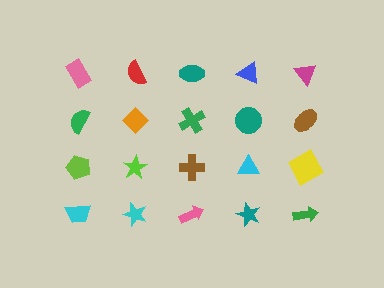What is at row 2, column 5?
A brown ellipse.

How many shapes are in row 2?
5 shapes.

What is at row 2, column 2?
An orange diamond.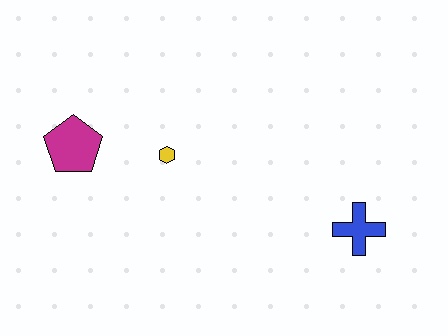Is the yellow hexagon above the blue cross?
Yes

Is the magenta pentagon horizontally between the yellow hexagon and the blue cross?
No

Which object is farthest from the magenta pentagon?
The blue cross is farthest from the magenta pentagon.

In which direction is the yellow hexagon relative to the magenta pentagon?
The yellow hexagon is to the right of the magenta pentagon.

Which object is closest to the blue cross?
The yellow hexagon is closest to the blue cross.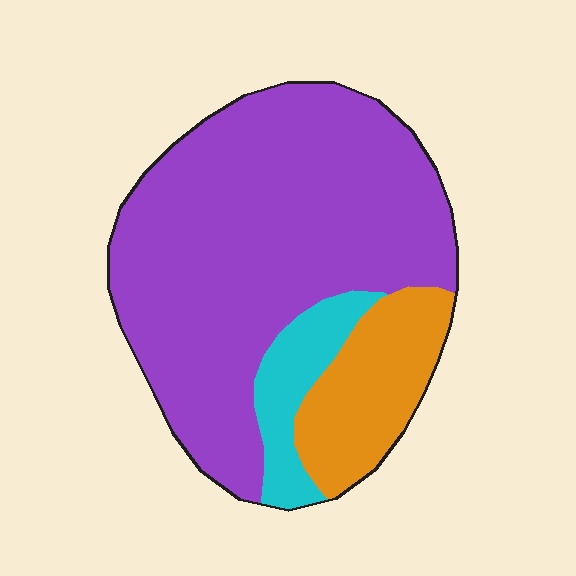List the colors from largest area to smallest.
From largest to smallest: purple, orange, cyan.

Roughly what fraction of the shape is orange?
Orange takes up about one sixth (1/6) of the shape.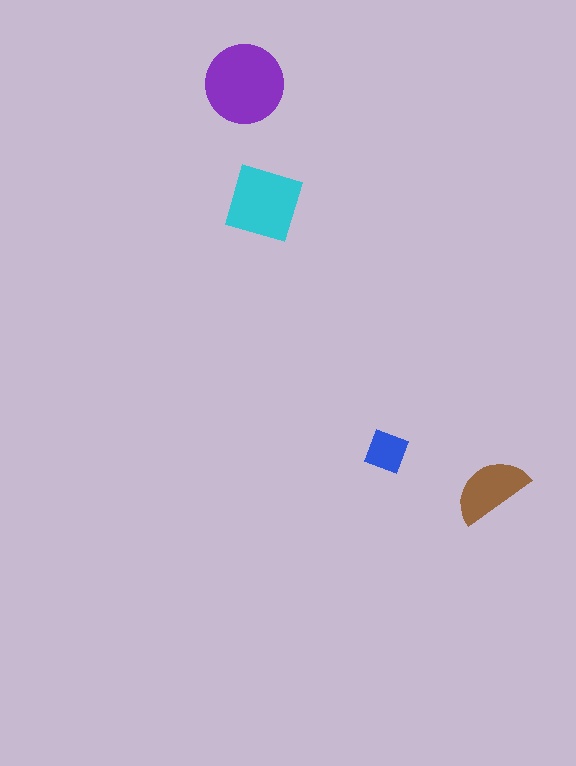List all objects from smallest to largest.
The blue square, the brown semicircle, the cyan diamond, the purple circle.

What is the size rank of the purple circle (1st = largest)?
1st.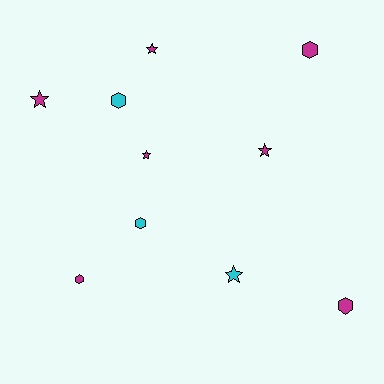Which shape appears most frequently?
Hexagon, with 5 objects.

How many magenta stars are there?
There are 4 magenta stars.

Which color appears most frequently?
Magenta, with 7 objects.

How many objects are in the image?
There are 10 objects.